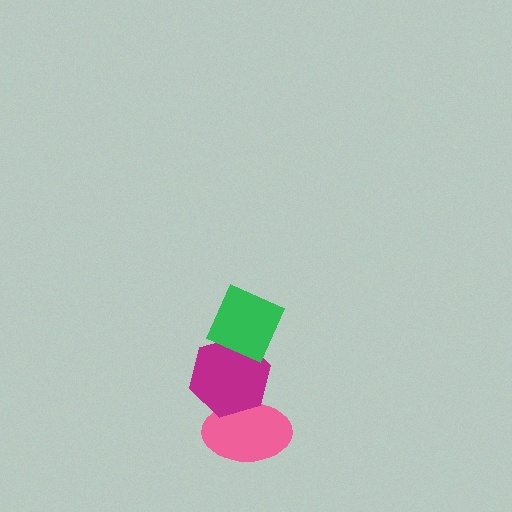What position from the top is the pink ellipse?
The pink ellipse is 3rd from the top.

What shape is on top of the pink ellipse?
The magenta hexagon is on top of the pink ellipse.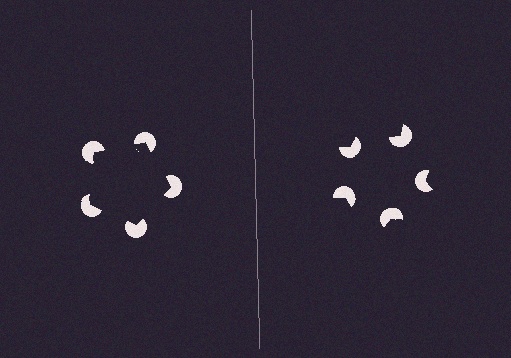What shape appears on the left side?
An illusory pentagon.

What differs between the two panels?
The pac-man discs are positioned identically on both sides; only the wedge orientations differ. On the left they align to a pentagon; on the right they are misaligned.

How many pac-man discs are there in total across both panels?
10 — 5 on each side.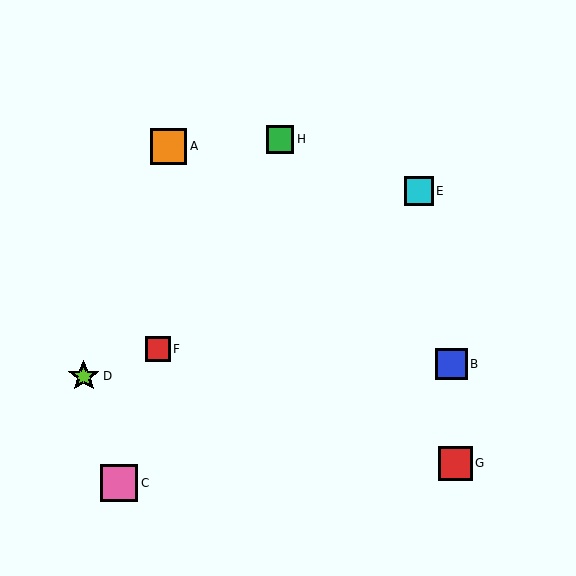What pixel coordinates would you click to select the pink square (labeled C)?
Click at (119, 483) to select the pink square C.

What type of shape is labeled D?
Shape D is a lime star.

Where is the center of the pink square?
The center of the pink square is at (119, 483).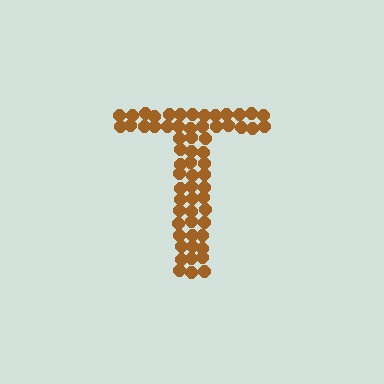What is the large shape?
The large shape is the letter T.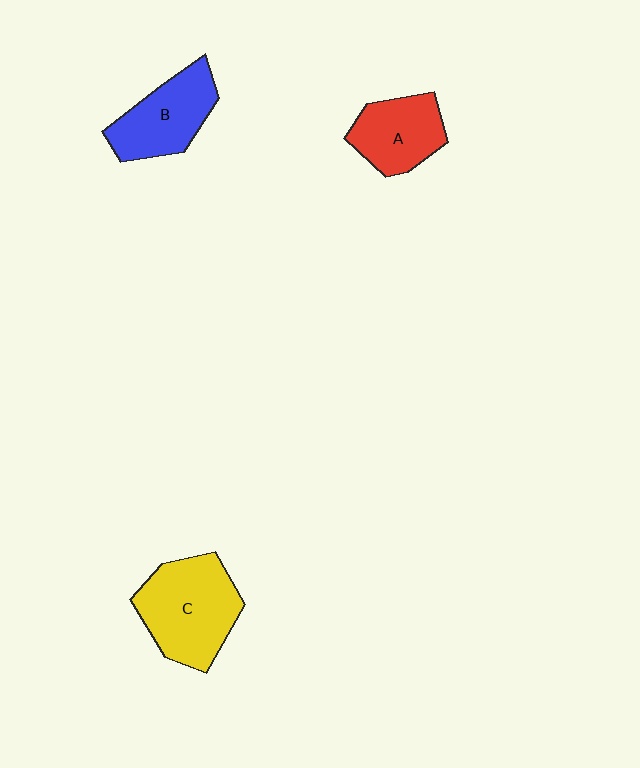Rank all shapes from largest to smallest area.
From largest to smallest: C (yellow), B (blue), A (red).